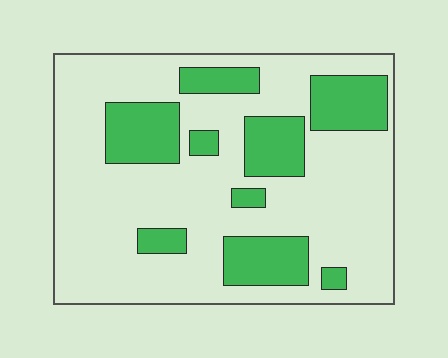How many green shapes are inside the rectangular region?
9.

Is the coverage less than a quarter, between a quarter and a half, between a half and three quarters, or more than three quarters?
Between a quarter and a half.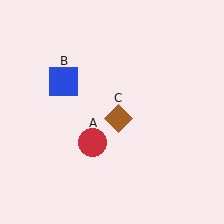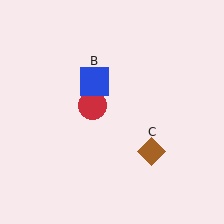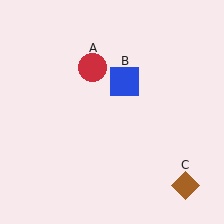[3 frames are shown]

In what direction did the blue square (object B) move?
The blue square (object B) moved right.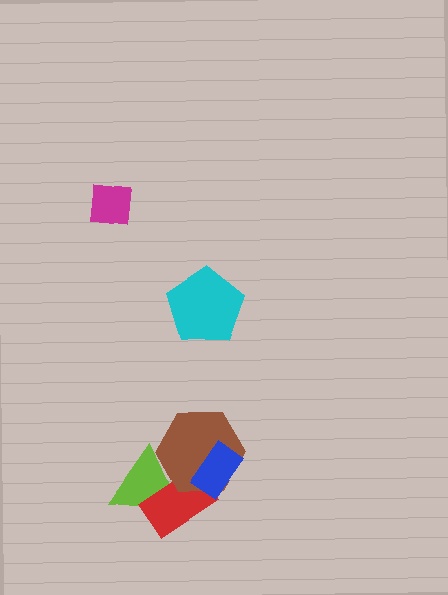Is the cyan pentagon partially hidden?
No, no other shape covers it.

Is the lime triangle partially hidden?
Yes, it is partially covered by another shape.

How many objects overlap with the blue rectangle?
2 objects overlap with the blue rectangle.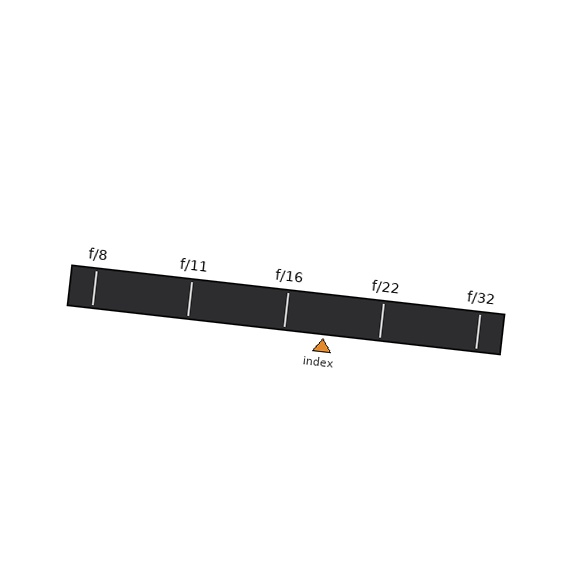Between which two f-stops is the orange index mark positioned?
The index mark is between f/16 and f/22.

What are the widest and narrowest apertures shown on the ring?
The widest aperture shown is f/8 and the narrowest is f/32.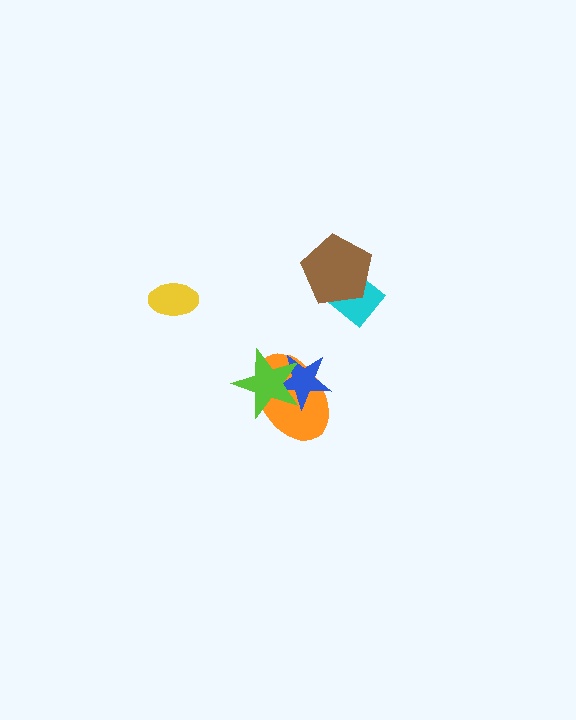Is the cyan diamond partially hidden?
Yes, it is partially covered by another shape.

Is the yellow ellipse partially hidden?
No, no other shape covers it.